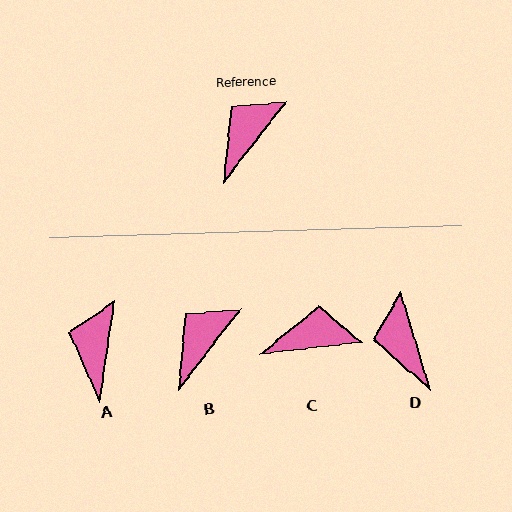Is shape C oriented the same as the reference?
No, it is off by about 45 degrees.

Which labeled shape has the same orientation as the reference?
B.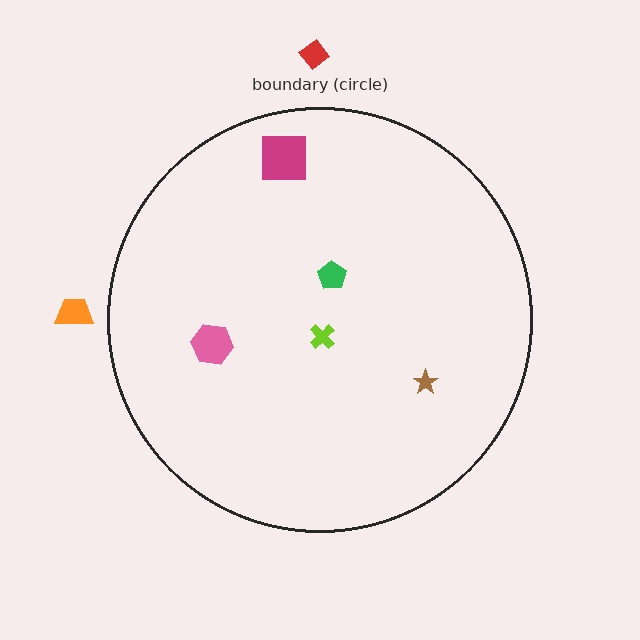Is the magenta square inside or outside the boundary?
Inside.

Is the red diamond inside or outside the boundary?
Outside.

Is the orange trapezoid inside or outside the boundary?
Outside.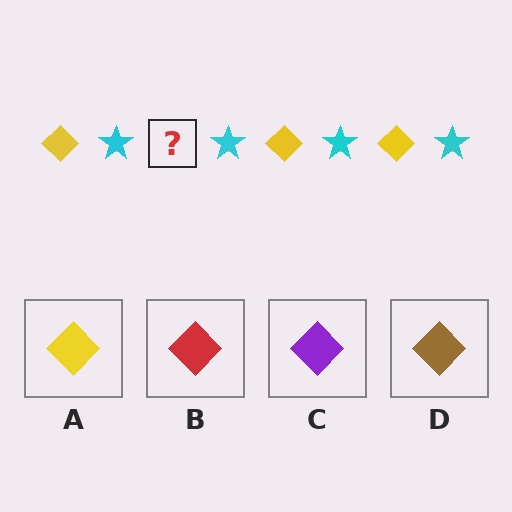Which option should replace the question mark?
Option A.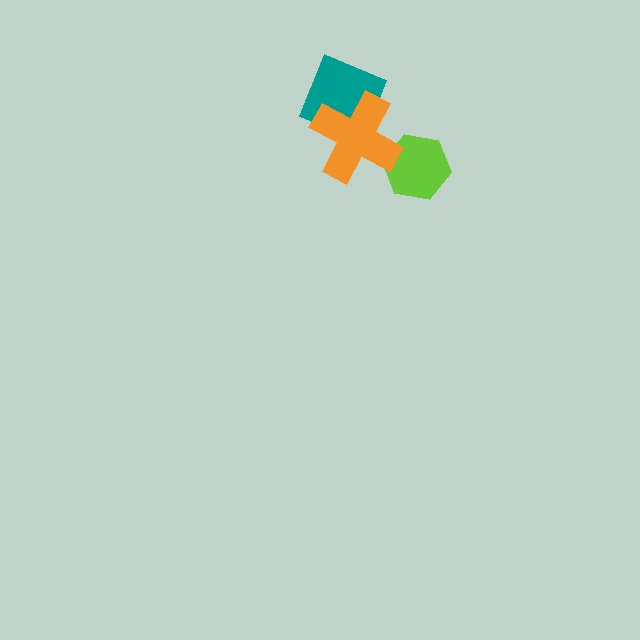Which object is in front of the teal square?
The orange cross is in front of the teal square.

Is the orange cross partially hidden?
No, no other shape covers it.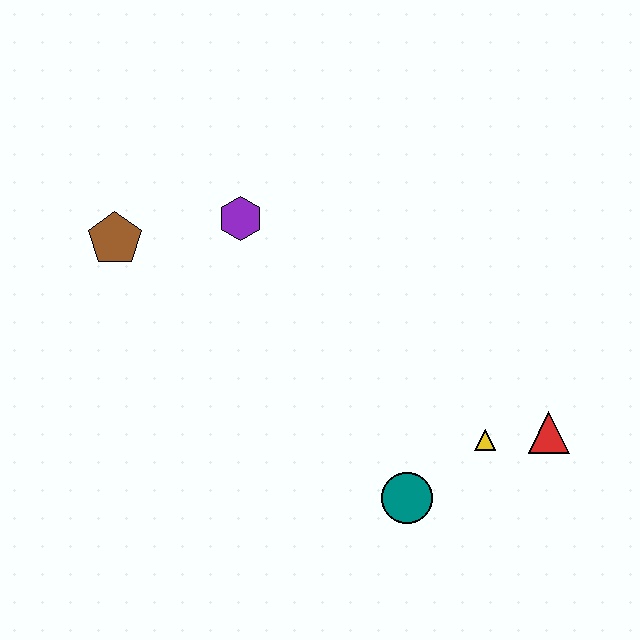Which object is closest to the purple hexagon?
The brown pentagon is closest to the purple hexagon.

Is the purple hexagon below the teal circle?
No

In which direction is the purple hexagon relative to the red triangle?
The purple hexagon is to the left of the red triangle.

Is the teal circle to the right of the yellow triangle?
No